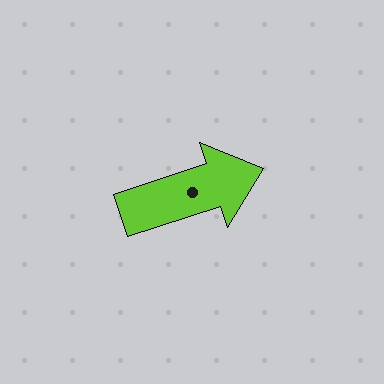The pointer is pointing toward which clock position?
Roughly 2 o'clock.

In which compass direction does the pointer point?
East.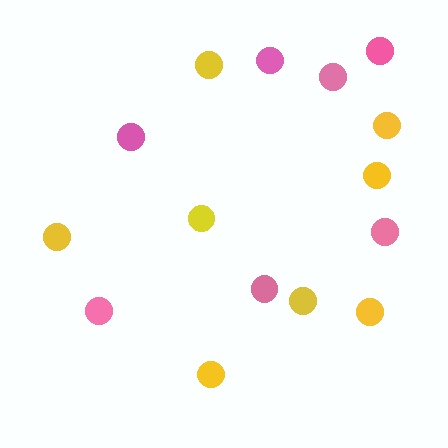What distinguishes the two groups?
There are 2 groups: one group of pink circles (7) and one group of yellow circles (8).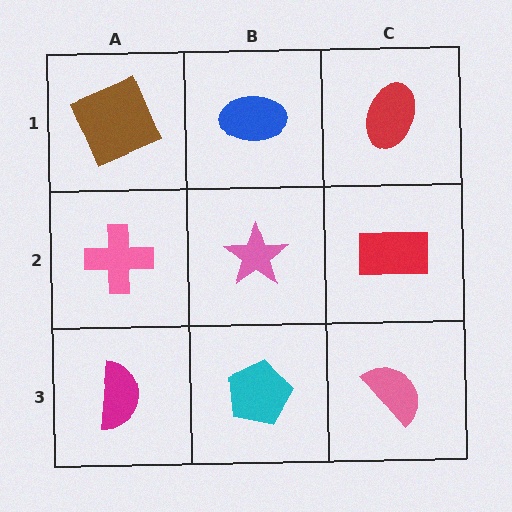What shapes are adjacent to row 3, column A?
A pink cross (row 2, column A), a cyan pentagon (row 3, column B).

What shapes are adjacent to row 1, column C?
A red rectangle (row 2, column C), a blue ellipse (row 1, column B).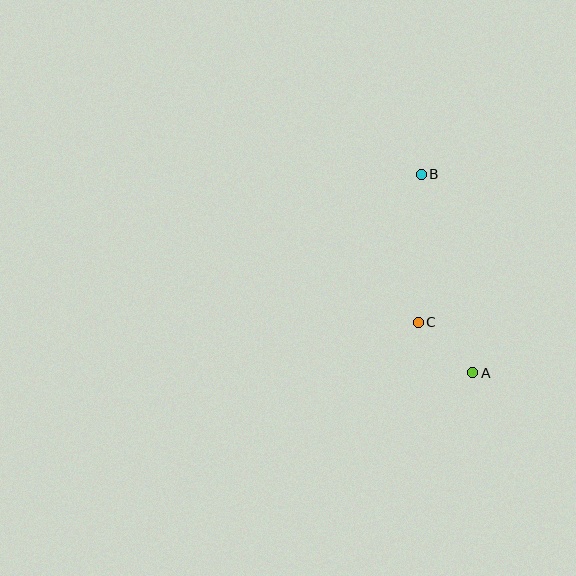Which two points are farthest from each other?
Points A and B are farthest from each other.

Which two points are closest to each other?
Points A and C are closest to each other.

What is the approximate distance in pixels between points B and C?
The distance between B and C is approximately 148 pixels.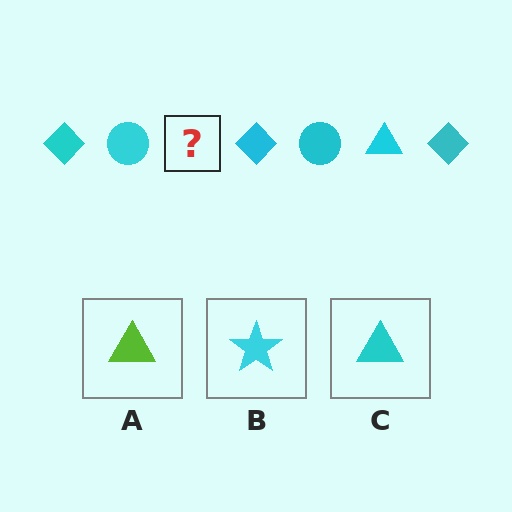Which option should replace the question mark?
Option C.